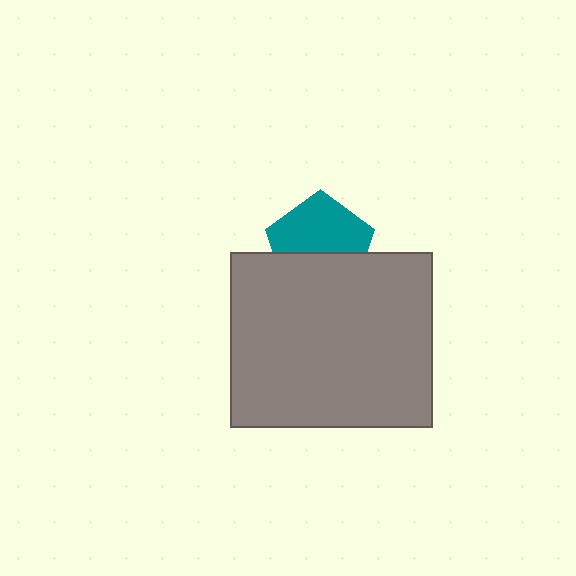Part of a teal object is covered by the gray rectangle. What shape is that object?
It is a pentagon.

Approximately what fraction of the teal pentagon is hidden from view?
Roughly 43% of the teal pentagon is hidden behind the gray rectangle.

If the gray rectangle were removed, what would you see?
You would see the complete teal pentagon.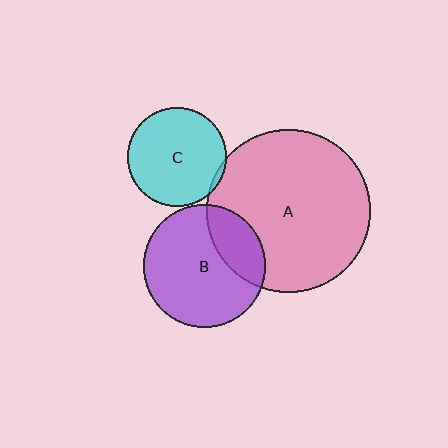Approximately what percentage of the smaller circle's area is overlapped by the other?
Approximately 5%.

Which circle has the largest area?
Circle A (pink).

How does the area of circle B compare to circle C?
Approximately 1.5 times.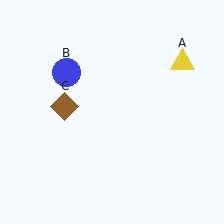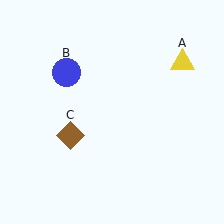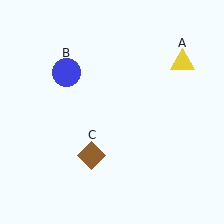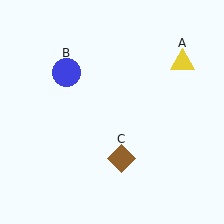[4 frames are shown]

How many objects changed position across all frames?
1 object changed position: brown diamond (object C).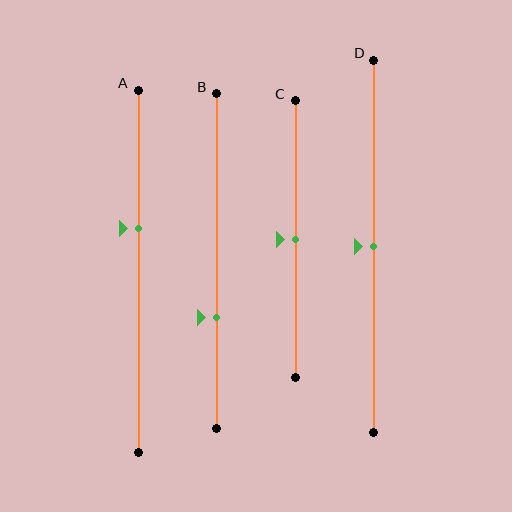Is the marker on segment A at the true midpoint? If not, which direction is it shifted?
No, the marker on segment A is shifted upward by about 12% of the segment length.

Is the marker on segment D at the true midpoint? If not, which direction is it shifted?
Yes, the marker on segment D is at the true midpoint.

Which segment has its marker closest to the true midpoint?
Segment C has its marker closest to the true midpoint.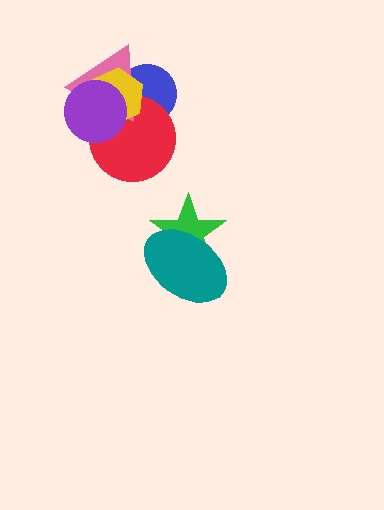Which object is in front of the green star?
The teal ellipse is in front of the green star.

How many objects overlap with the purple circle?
4 objects overlap with the purple circle.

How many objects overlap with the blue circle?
4 objects overlap with the blue circle.